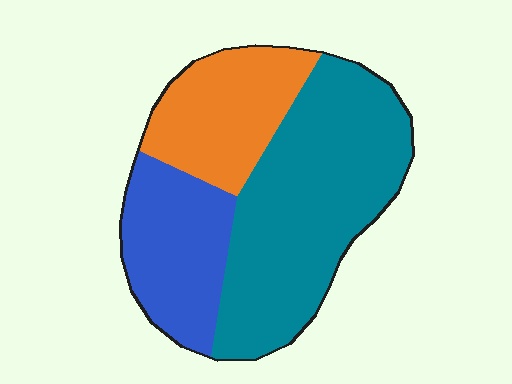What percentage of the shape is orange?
Orange takes up about one quarter (1/4) of the shape.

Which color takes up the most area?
Teal, at roughly 50%.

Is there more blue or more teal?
Teal.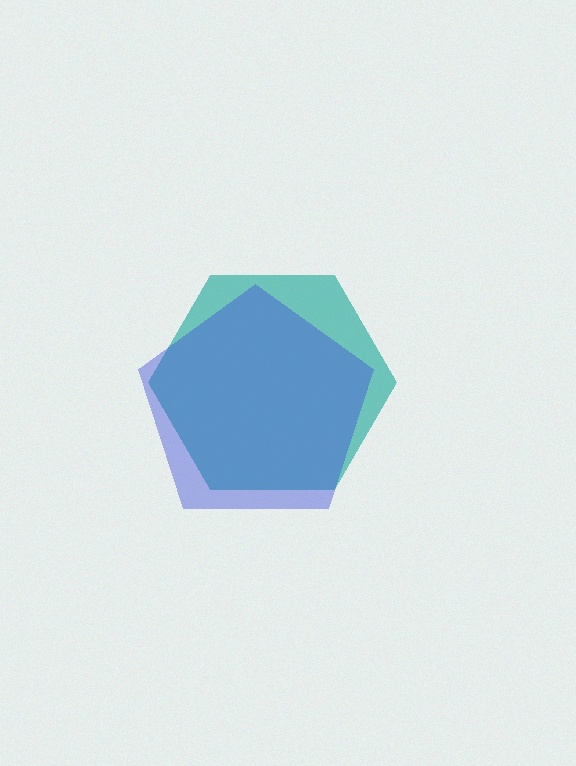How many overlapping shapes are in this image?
There are 2 overlapping shapes in the image.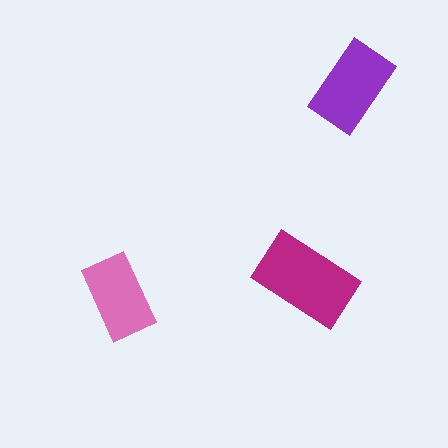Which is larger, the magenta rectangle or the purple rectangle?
The magenta one.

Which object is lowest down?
The pink rectangle is bottommost.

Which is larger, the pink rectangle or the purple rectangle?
The purple one.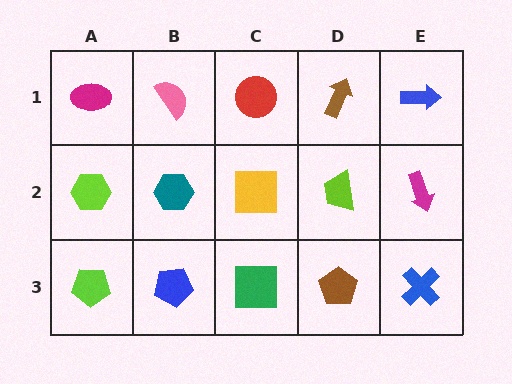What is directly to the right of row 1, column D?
A blue arrow.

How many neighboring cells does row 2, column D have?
4.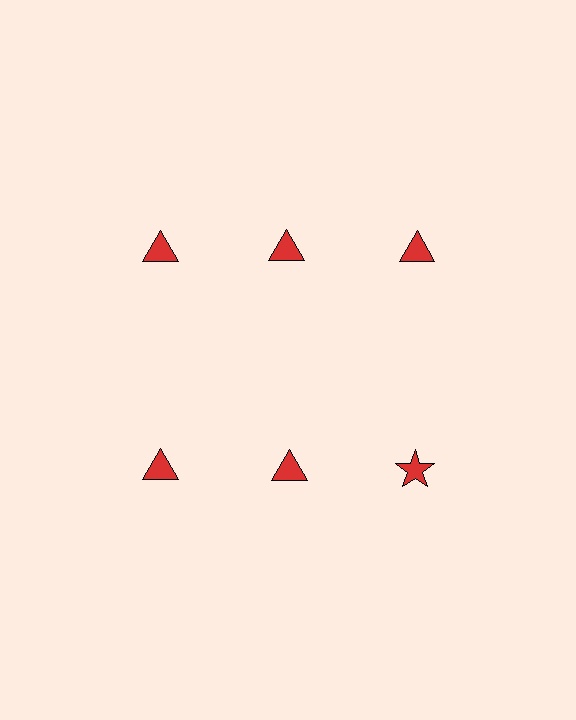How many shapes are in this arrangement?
There are 6 shapes arranged in a grid pattern.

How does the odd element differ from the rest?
It has a different shape: star instead of triangle.